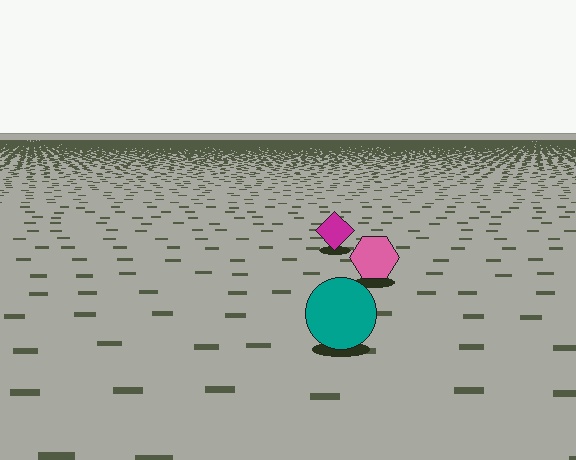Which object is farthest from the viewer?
The magenta diamond is farthest from the viewer. It appears smaller and the ground texture around it is denser.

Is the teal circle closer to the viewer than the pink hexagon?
Yes. The teal circle is closer — you can tell from the texture gradient: the ground texture is coarser near it.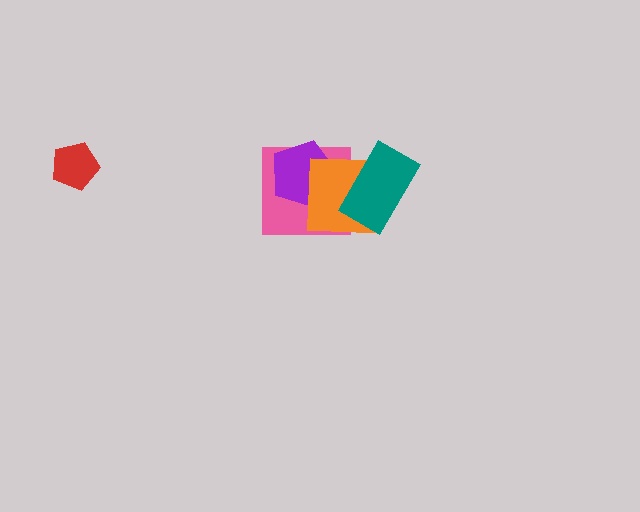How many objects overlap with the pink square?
3 objects overlap with the pink square.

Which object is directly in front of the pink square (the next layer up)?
The purple pentagon is directly in front of the pink square.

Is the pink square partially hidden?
Yes, it is partially covered by another shape.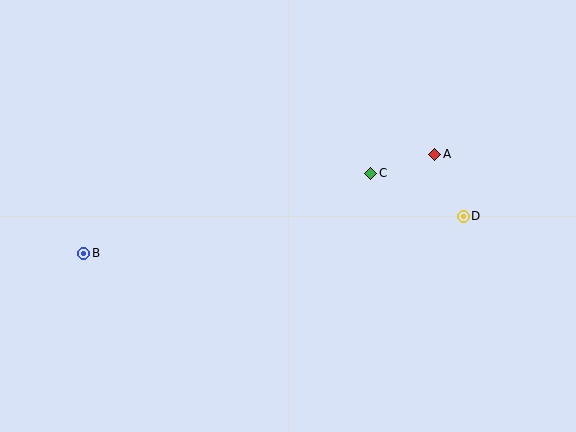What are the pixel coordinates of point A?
Point A is at (435, 154).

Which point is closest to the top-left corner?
Point B is closest to the top-left corner.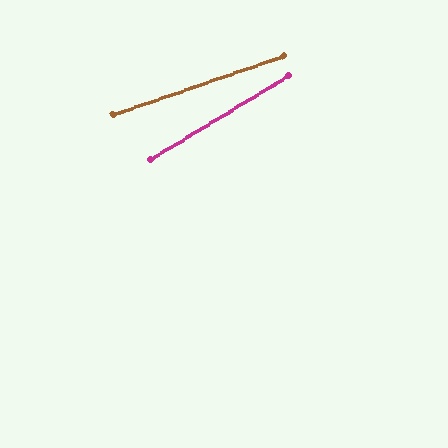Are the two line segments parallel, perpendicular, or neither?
Neither parallel nor perpendicular — they differ by about 12°.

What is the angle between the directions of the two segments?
Approximately 12 degrees.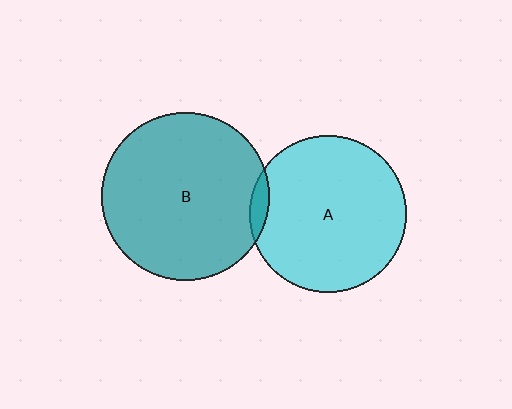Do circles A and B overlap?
Yes.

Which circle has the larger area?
Circle B (teal).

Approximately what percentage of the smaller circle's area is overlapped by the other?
Approximately 5%.